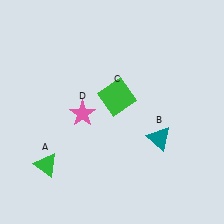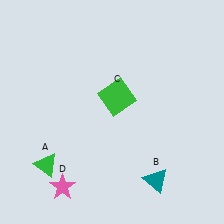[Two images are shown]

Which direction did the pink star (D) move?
The pink star (D) moved down.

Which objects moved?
The objects that moved are: the teal triangle (B), the pink star (D).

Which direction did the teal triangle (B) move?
The teal triangle (B) moved down.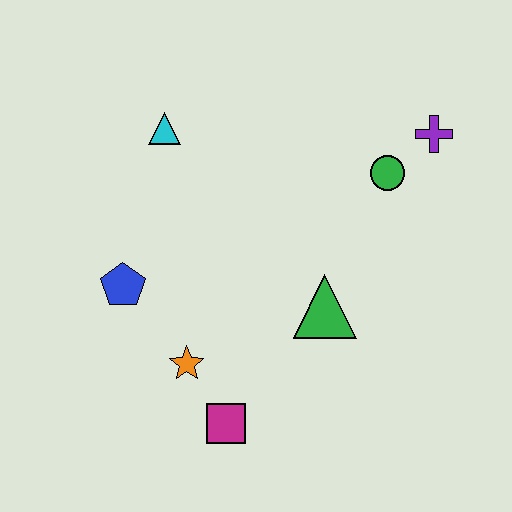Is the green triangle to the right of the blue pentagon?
Yes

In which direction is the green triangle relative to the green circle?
The green triangle is below the green circle.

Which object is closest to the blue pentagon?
The orange star is closest to the blue pentagon.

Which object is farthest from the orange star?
The purple cross is farthest from the orange star.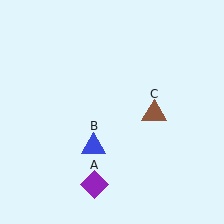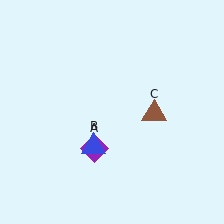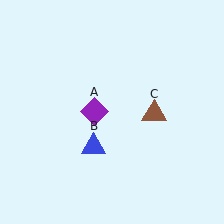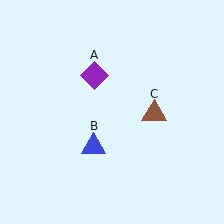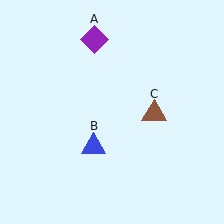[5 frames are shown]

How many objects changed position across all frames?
1 object changed position: purple diamond (object A).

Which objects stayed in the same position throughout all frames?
Blue triangle (object B) and brown triangle (object C) remained stationary.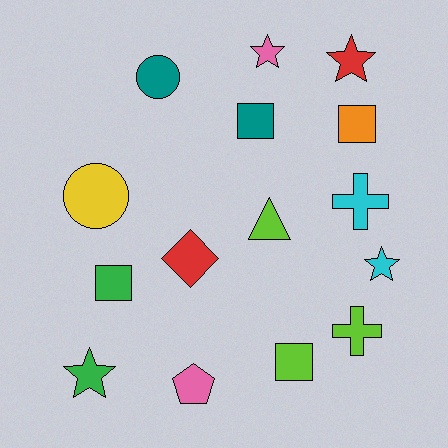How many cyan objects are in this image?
There are 2 cyan objects.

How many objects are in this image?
There are 15 objects.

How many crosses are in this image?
There are 2 crosses.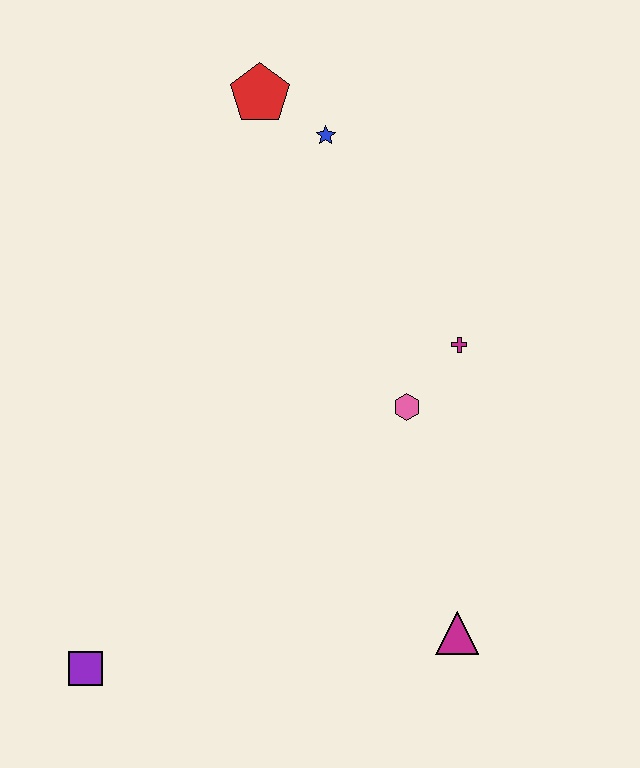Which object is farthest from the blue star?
The purple square is farthest from the blue star.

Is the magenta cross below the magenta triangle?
No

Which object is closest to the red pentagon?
The blue star is closest to the red pentagon.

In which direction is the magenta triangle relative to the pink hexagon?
The magenta triangle is below the pink hexagon.